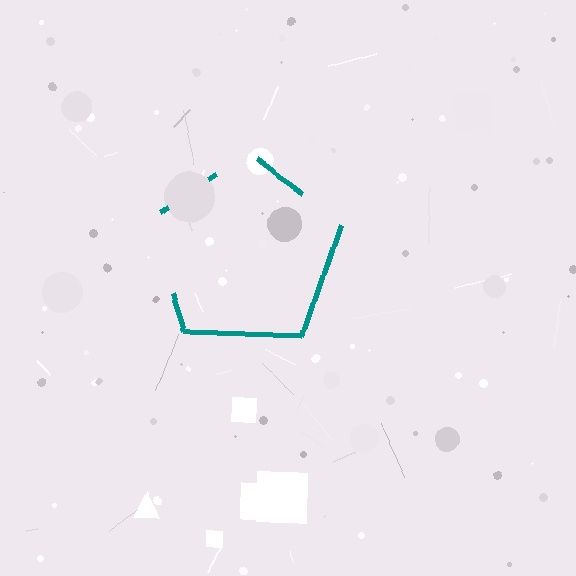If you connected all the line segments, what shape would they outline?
They would outline a pentagon.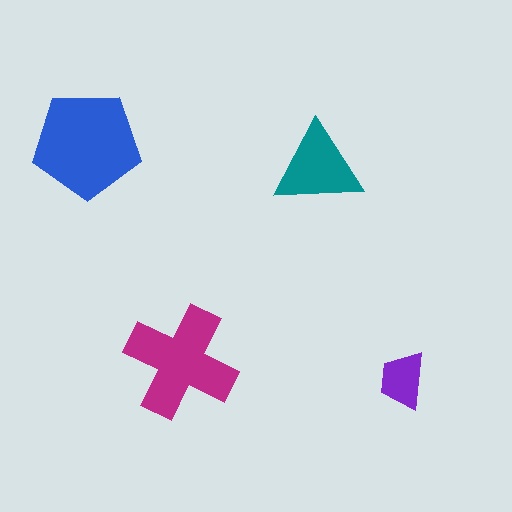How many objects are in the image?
There are 4 objects in the image.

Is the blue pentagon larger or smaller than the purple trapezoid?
Larger.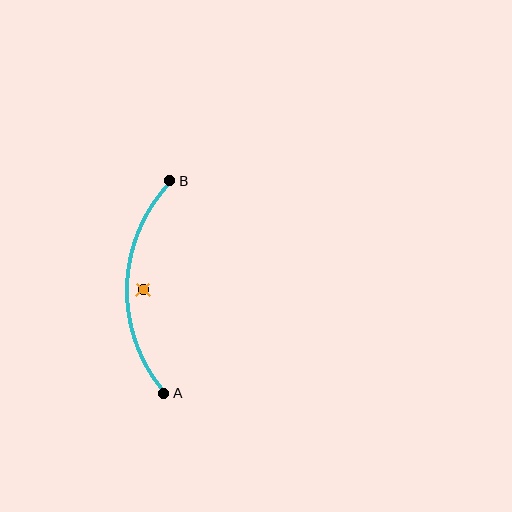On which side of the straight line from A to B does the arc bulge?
The arc bulges to the left of the straight line connecting A and B.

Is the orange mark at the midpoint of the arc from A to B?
No — the orange mark does not lie on the arc at all. It sits slightly inside the curve.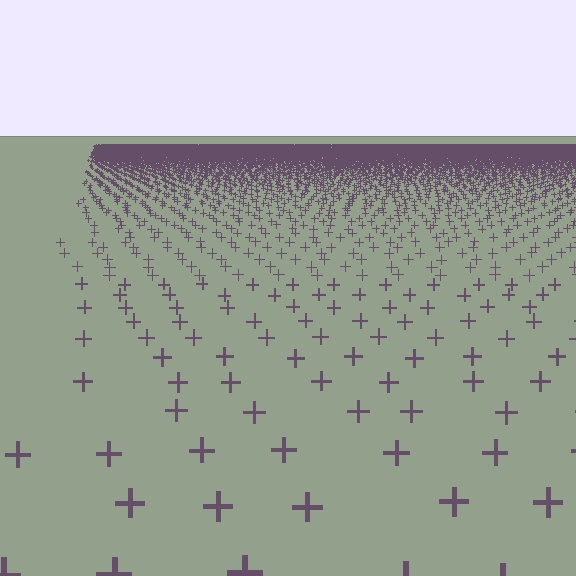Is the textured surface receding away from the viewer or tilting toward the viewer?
The surface is receding away from the viewer. Texture elements get smaller and denser toward the top.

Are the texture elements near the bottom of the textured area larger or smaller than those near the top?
Larger. Near the bottom, elements are closer to the viewer and appear at a bigger on-screen size.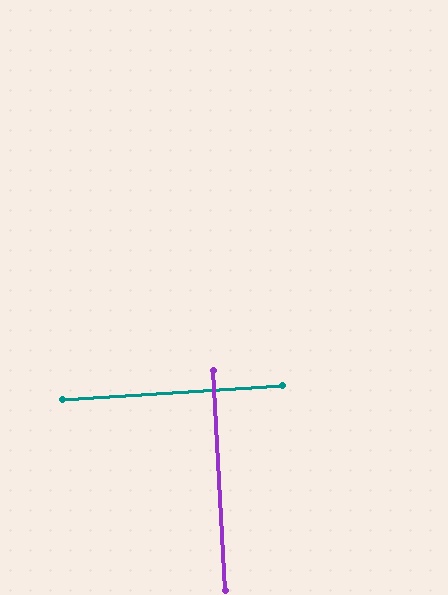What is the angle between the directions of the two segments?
Approximately 90 degrees.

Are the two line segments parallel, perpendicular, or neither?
Perpendicular — they meet at approximately 90°.